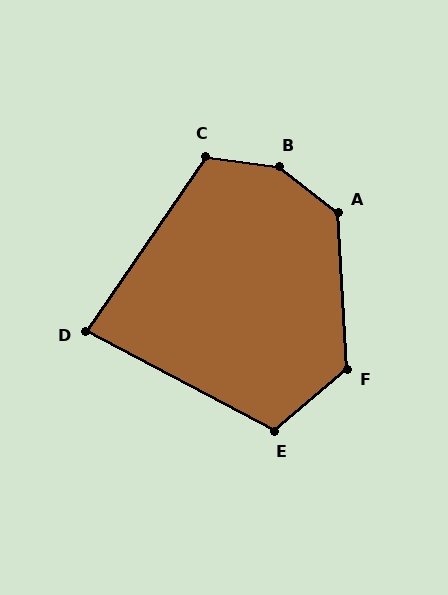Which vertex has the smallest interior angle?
D, at approximately 84 degrees.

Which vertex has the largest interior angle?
B, at approximately 149 degrees.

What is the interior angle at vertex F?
Approximately 127 degrees (obtuse).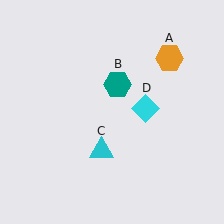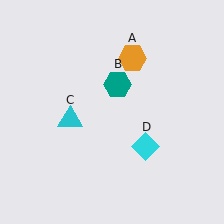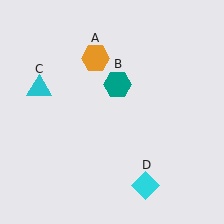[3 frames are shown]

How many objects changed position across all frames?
3 objects changed position: orange hexagon (object A), cyan triangle (object C), cyan diamond (object D).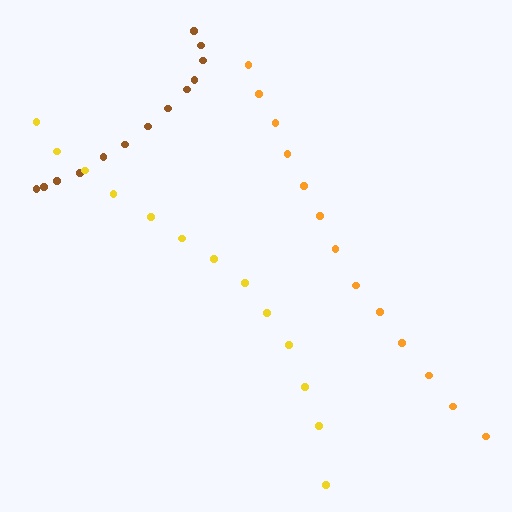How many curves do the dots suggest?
There are 3 distinct paths.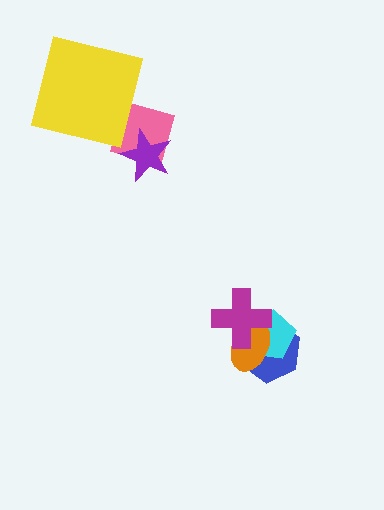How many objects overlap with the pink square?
1 object overlaps with the pink square.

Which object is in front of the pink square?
The purple star is in front of the pink square.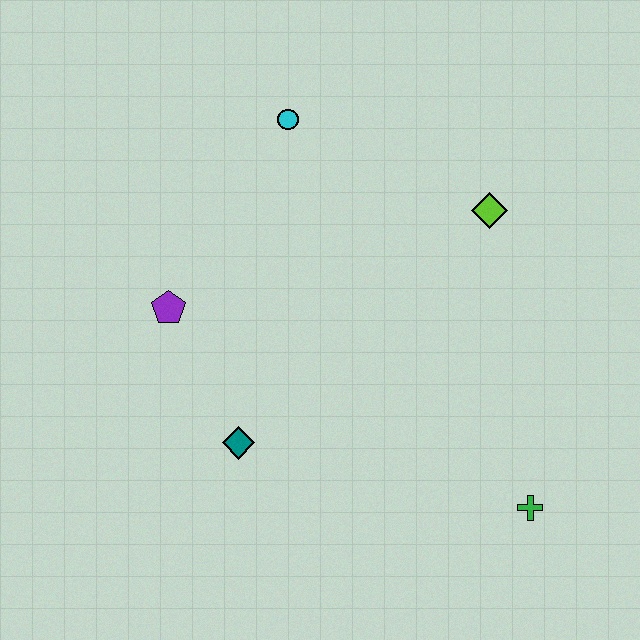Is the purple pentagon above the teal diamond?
Yes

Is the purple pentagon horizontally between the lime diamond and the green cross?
No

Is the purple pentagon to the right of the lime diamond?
No